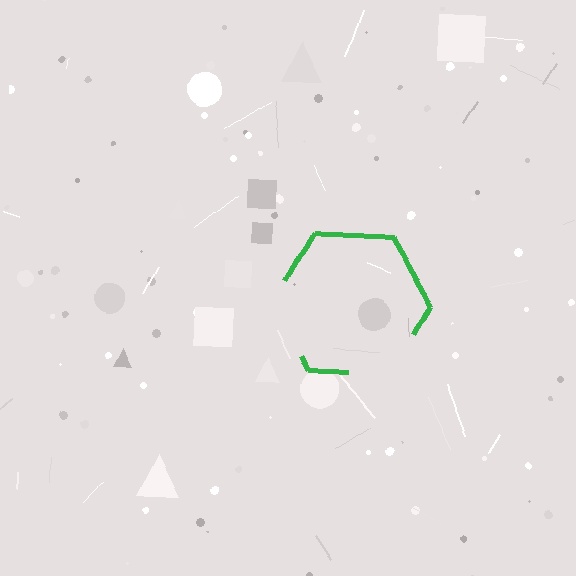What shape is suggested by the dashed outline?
The dashed outline suggests a hexagon.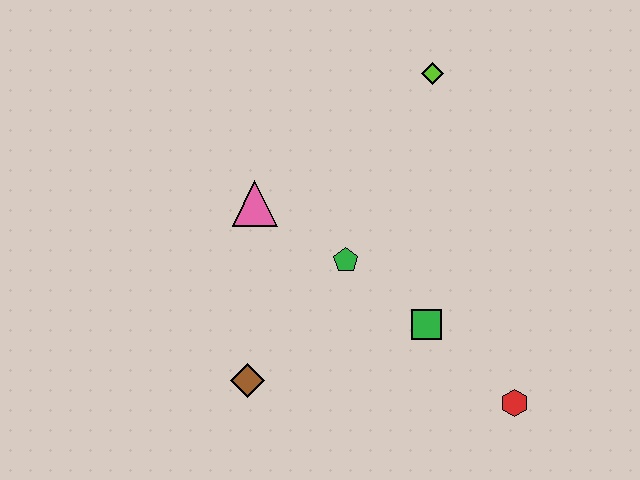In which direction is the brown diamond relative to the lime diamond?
The brown diamond is below the lime diamond.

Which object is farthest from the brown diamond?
The lime diamond is farthest from the brown diamond.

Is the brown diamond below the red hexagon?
No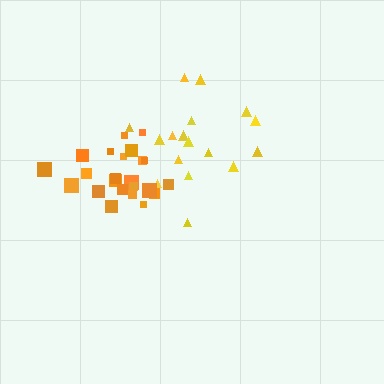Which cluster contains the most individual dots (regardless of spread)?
Orange (23).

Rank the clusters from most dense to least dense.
orange, yellow.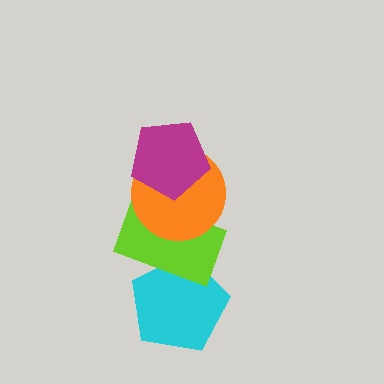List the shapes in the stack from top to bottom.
From top to bottom: the magenta pentagon, the orange circle, the lime rectangle, the cyan pentagon.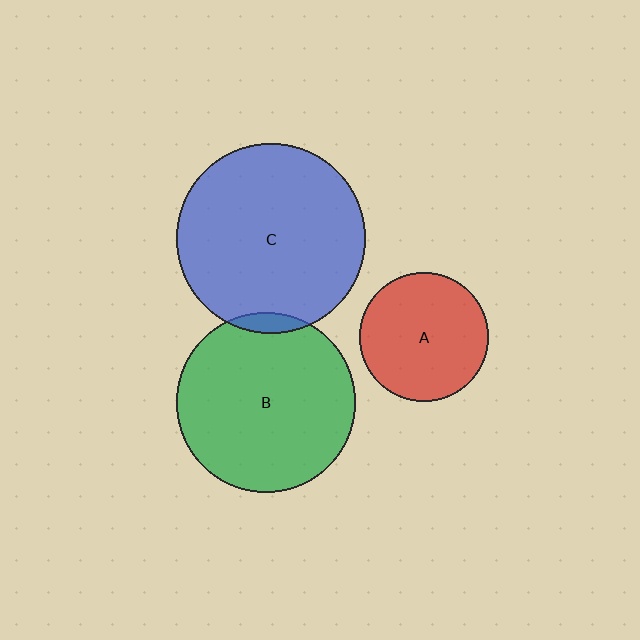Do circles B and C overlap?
Yes.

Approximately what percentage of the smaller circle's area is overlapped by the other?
Approximately 5%.